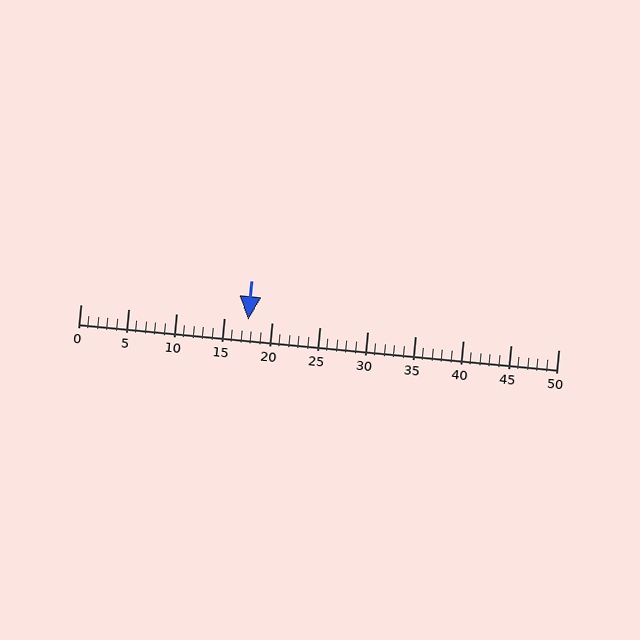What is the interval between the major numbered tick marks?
The major tick marks are spaced 5 units apart.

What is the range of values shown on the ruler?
The ruler shows values from 0 to 50.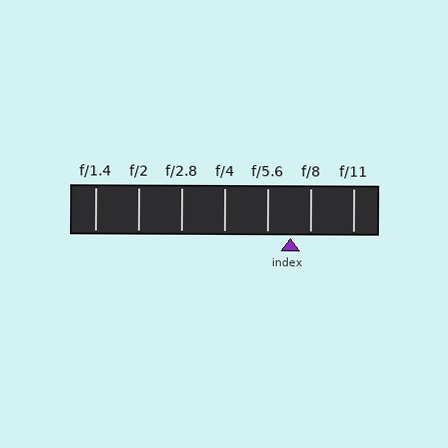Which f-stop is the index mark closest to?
The index mark is closest to f/8.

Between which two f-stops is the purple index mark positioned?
The index mark is between f/5.6 and f/8.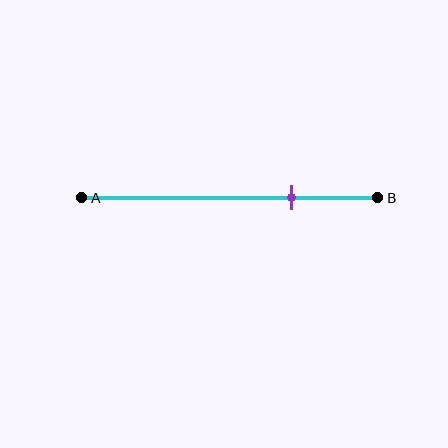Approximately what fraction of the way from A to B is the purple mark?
The purple mark is approximately 70% of the way from A to B.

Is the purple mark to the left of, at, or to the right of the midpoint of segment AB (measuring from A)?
The purple mark is to the right of the midpoint of segment AB.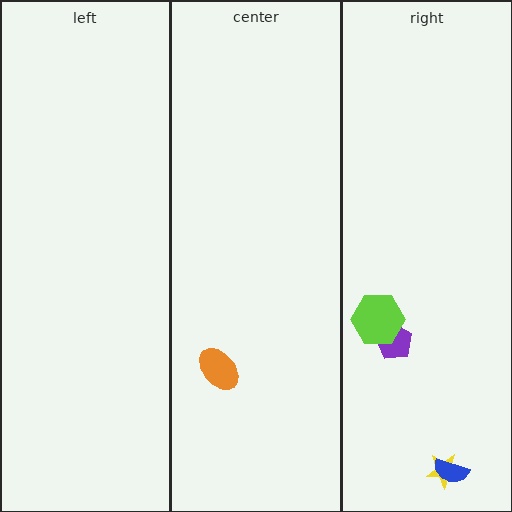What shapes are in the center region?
The orange ellipse.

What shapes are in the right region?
The yellow star, the purple pentagon, the blue semicircle, the lime hexagon.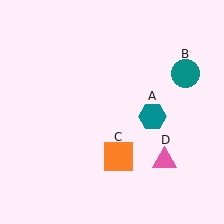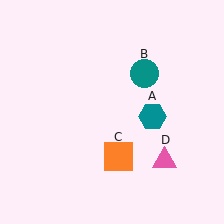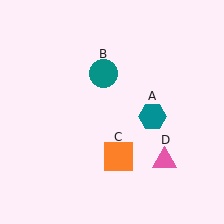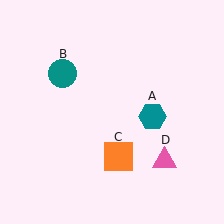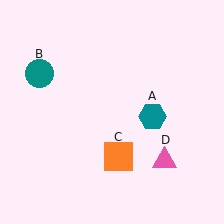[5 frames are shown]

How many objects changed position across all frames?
1 object changed position: teal circle (object B).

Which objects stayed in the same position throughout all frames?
Teal hexagon (object A) and orange square (object C) and pink triangle (object D) remained stationary.